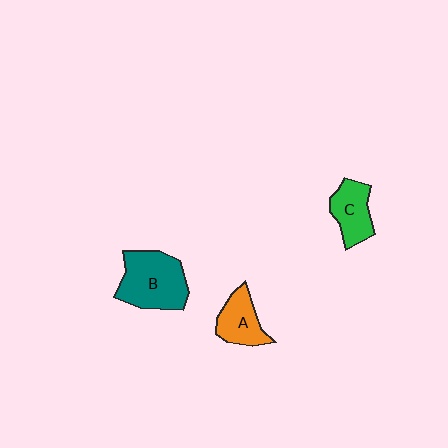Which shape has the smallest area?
Shape A (orange).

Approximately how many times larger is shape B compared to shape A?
Approximately 1.7 times.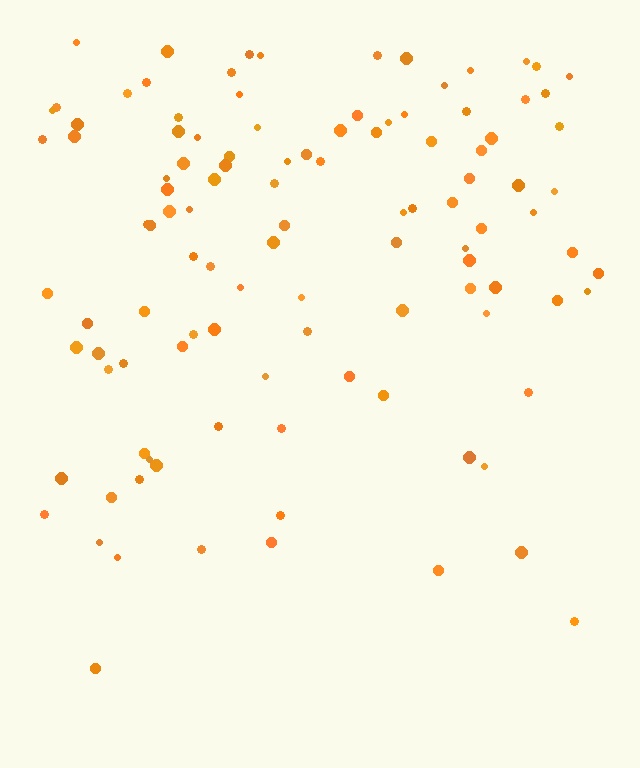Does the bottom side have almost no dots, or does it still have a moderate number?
Still a moderate number, just noticeably fewer than the top.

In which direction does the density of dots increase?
From bottom to top, with the top side densest.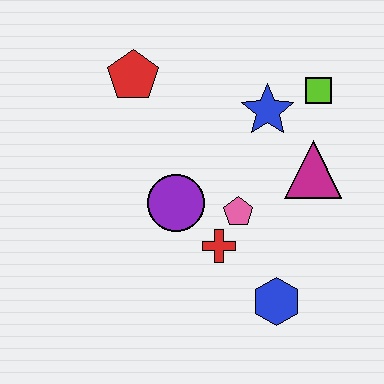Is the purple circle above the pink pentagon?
Yes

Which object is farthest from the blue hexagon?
The red pentagon is farthest from the blue hexagon.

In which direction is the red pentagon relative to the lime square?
The red pentagon is to the left of the lime square.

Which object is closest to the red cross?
The pink pentagon is closest to the red cross.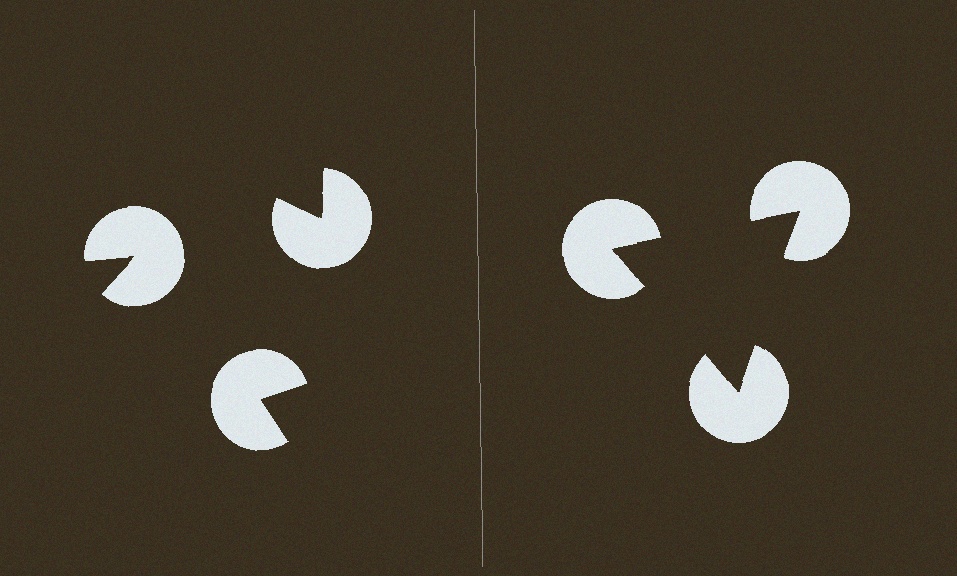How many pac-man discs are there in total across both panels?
6 — 3 on each side.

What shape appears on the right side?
An illusory triangle.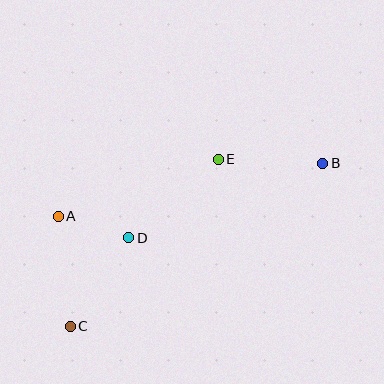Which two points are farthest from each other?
Points B and C are farthest from each other.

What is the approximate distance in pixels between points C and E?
The distance between C and E is approximately 223 pixels.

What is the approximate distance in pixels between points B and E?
The distance between B and E is approximately 105 pixels.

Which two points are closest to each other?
Points A and D are closest to each other.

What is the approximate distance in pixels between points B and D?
The distance between B and D is approximately 208 pixels.